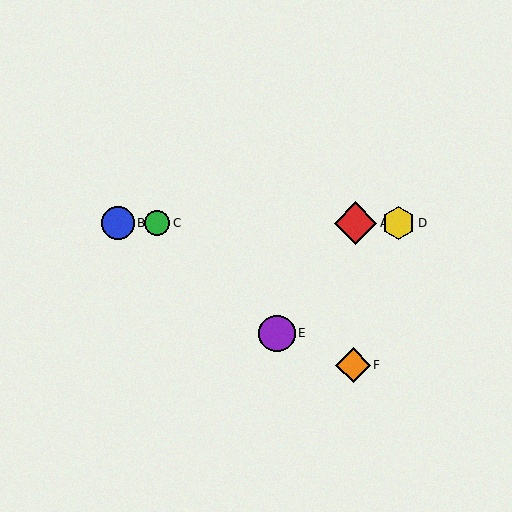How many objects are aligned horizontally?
4 objects (A, B, C, D) are aligned horizontally.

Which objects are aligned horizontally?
Objects A, B, C, D are aligned horizontally.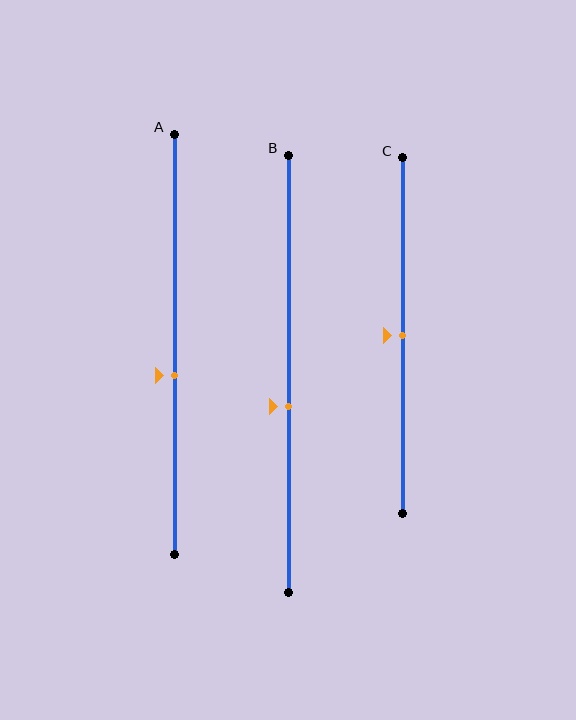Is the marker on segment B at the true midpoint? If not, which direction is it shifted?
No, the marker on segment B is shifted downward by about 8% of the segment length.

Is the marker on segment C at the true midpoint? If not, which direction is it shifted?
Yes, the marker on segment C is at the true midpoint.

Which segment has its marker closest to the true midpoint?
Segment C has its marker closest to the true midpoint.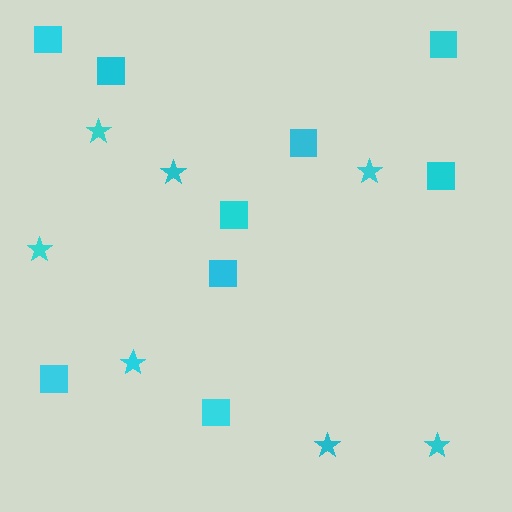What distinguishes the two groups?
There are 2 groups: one group of stars (7) and one group of squares (9).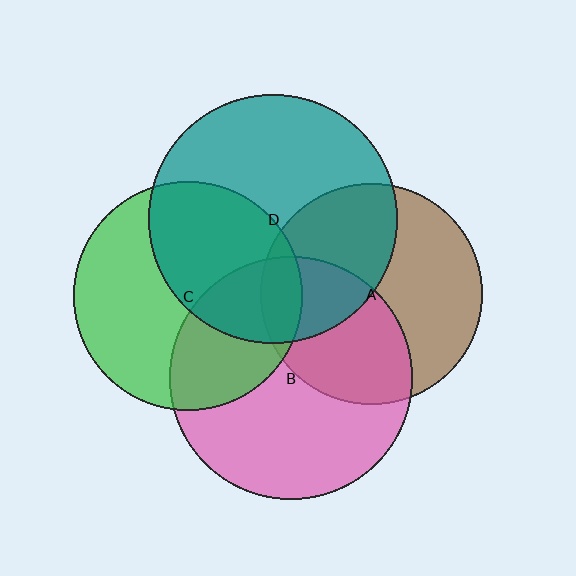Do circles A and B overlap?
Yes.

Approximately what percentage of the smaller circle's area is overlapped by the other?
Approximately 45%.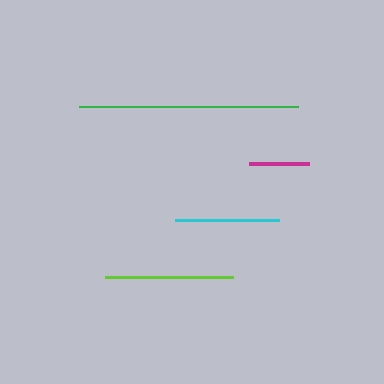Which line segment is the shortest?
The magenta line is the shortest at approximately 60 pixels.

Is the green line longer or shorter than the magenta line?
The green line is longer than the magenta line.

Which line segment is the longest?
The green line is the longest at approximately 218 pixels.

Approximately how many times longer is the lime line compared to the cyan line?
The lime line is approximately 1.2 times the length of the cyan line.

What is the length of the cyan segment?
The cyan segment is approximately 104 pixels long.